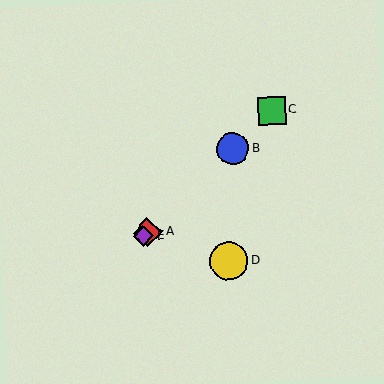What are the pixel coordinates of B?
Object B is at (233, 149).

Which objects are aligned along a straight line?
Objects A, B, C, E are aligned along a straight line.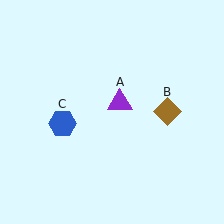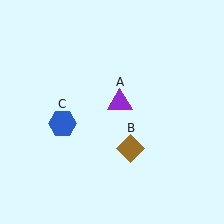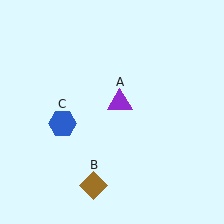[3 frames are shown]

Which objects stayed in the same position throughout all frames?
Purple triangle (object A) and blue hexagon (object C) remained stationary.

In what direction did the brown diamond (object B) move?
The brown diamond (object B) moved down and to the left.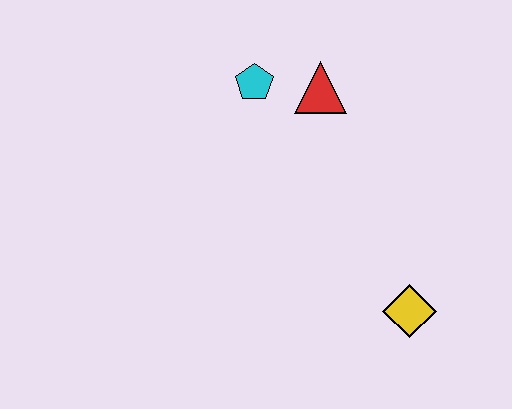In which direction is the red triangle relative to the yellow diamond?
The red triangle is above the yellow diamond.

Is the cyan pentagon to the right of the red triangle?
No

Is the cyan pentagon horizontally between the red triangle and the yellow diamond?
No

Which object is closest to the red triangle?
The cyan pentagon is closest to the red triangle.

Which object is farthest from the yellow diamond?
The cyan pentagon is farthest from the yellow diamond.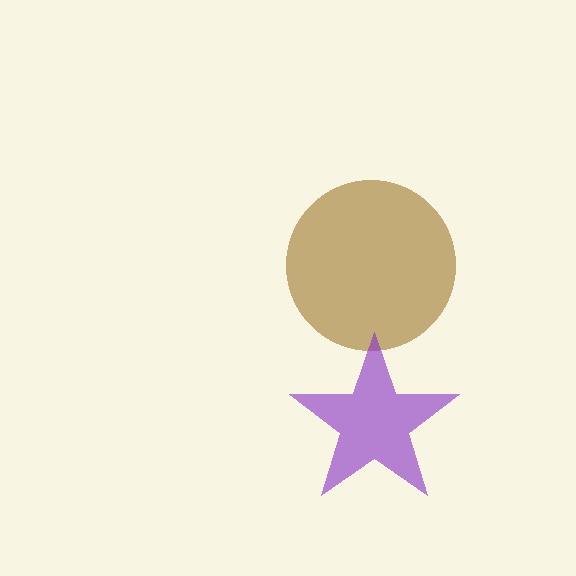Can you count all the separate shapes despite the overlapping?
Yes, there are 2 separate shapes.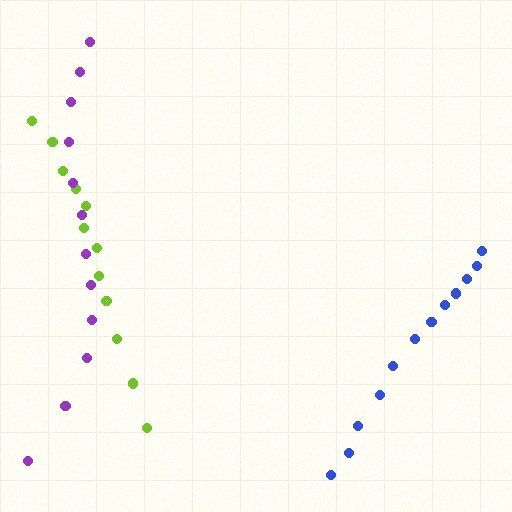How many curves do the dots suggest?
There are 3 distinct paths.